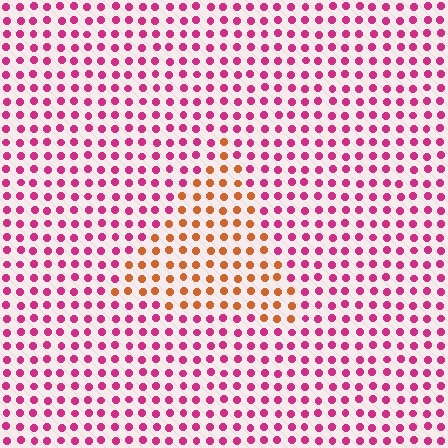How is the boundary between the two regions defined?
The boundary is defined purely by a slight shift in hue (about 54 degrees). Spacing, size, and orientation are identical on both sides.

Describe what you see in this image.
The image is filled with small magenta elements in a uniform arrangement. A triangle-shaped region is visible where the elements are tinted to a slightly different hue, forming a subtle color boundary.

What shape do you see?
I see a triangle.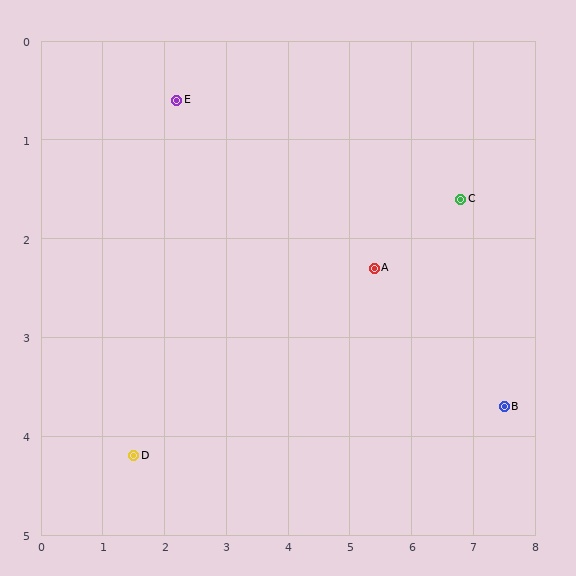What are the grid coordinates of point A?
Point A is at approximately (5.4, 2.3).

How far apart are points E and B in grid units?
Points E and B are about 6.1 grid units apart.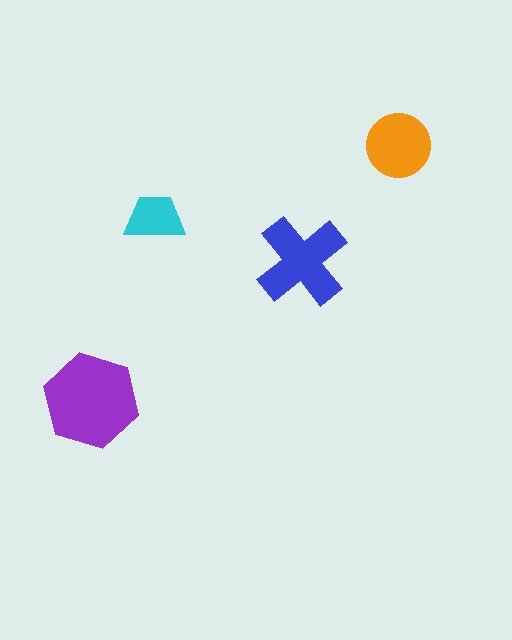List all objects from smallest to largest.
The cyan trapezoid, the orange circle, the blue cross, the purple hexagon.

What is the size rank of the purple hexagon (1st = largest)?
1st.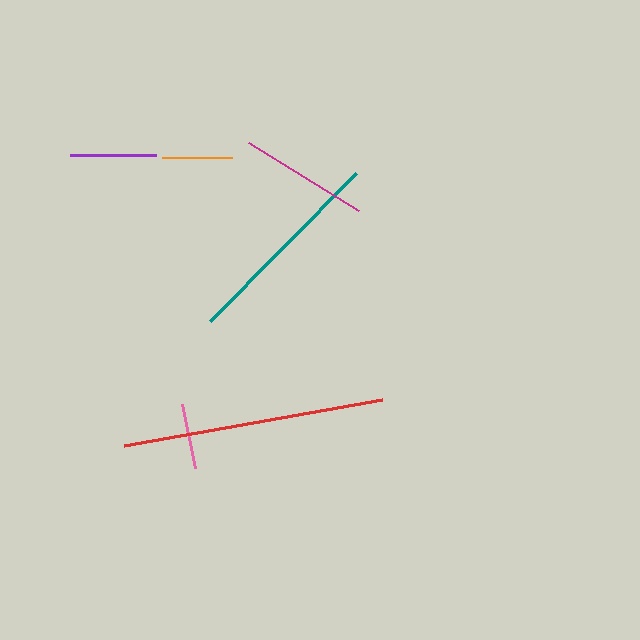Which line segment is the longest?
The red line is the longest at approximately 262 pixels.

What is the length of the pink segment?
The pink segment is approximately 66 pixels long.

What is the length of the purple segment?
The purple segment is approximately 86 pixels long.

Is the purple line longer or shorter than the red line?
The red line is longer than the purple line.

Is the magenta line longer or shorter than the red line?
The red line is longer than the magenta line.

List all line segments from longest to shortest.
From longest to shortest: red, teal, magenta, purple, orange, pink.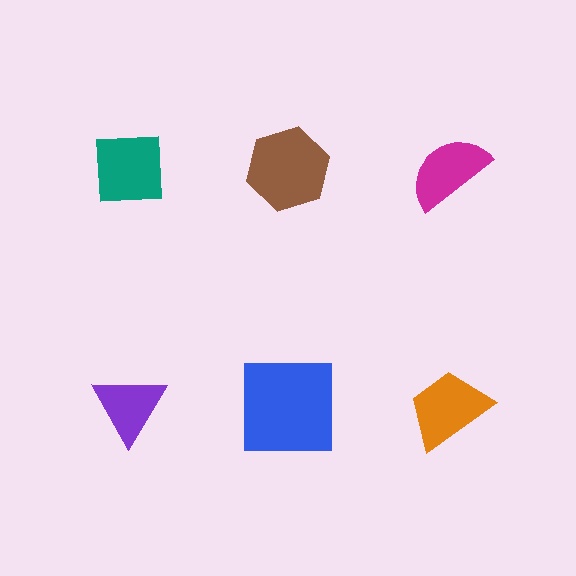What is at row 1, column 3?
A magenta semicircle.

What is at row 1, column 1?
A teal square.